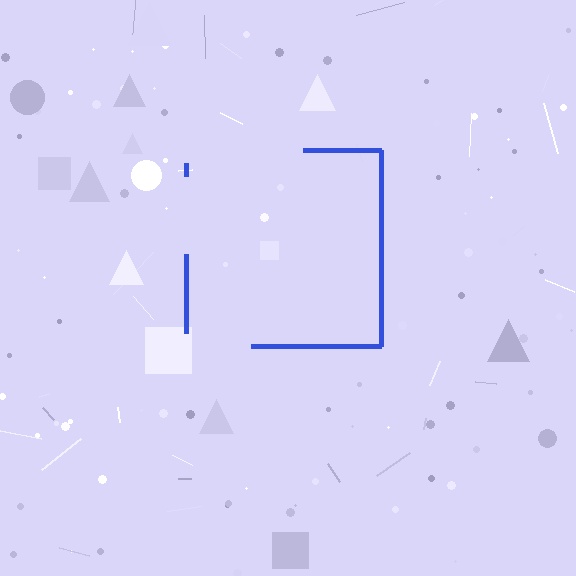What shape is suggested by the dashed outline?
The dashed outline suggests a square.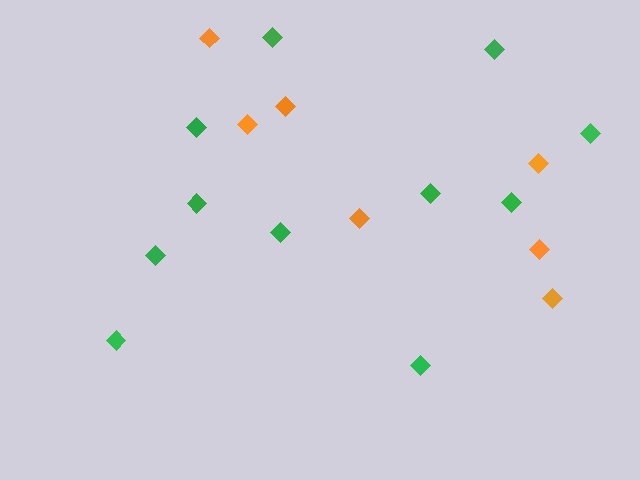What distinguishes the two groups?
There are 2 groups: one group of green diamonds (11) and one group of orange diamonds (7).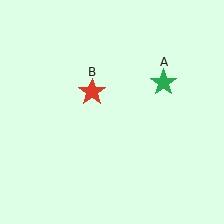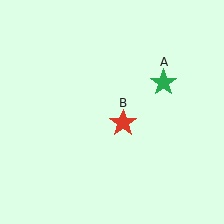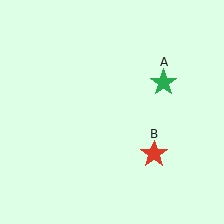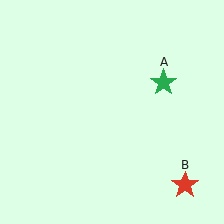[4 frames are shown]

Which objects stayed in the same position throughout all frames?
Green star (object A) remained stationary.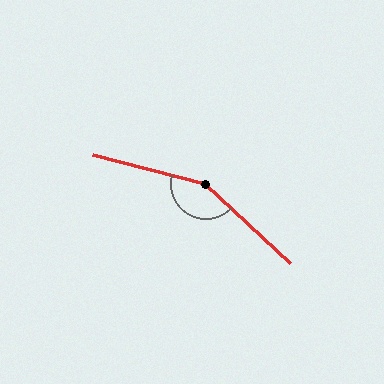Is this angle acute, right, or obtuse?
It is obtuse.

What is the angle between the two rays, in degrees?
Approximately 151 degrees.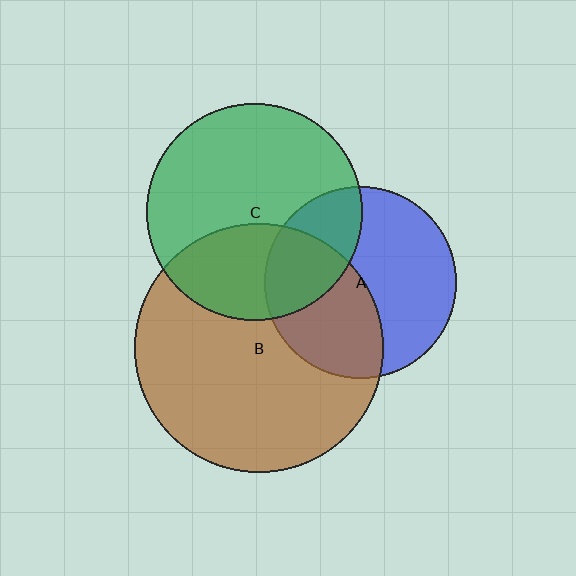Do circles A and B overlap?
Yes.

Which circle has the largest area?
Circle B (brown).